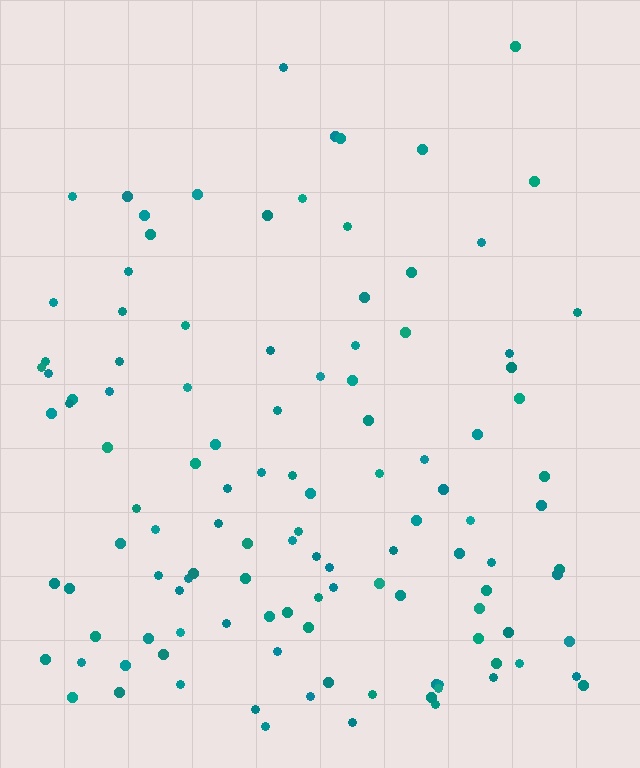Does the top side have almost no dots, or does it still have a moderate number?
Still a moderate number, just noticeably fewer than the bottom.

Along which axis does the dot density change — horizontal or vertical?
Vertical.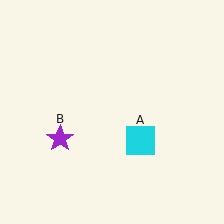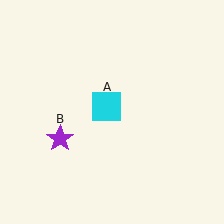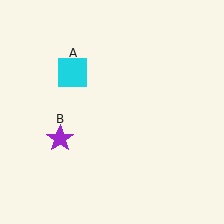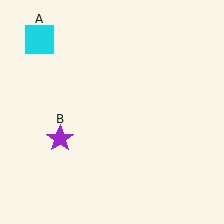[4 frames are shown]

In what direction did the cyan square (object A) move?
The cyan square (object A) moved up and to the left.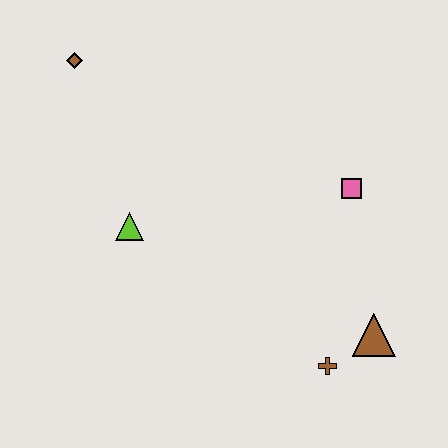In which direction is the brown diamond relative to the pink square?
The brown diamond is to the left of the pink square.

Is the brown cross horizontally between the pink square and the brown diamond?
Yes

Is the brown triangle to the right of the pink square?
Yes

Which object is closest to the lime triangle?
The brown diamond is closest to the lime triangle.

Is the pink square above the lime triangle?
Yes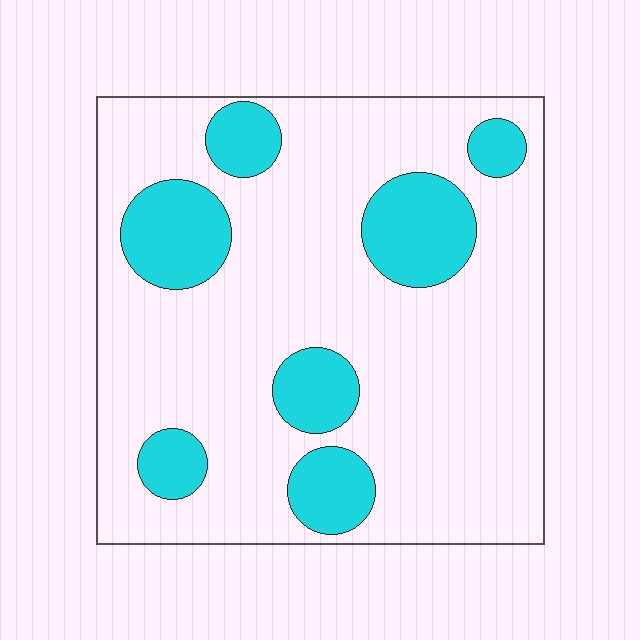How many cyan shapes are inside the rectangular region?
7.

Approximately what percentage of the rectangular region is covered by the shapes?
Approximately 20%.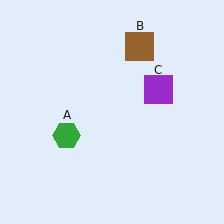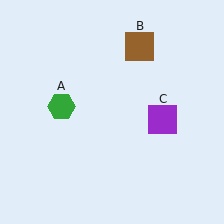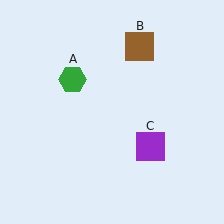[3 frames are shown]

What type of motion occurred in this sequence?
The green hexagon (object A), purple square (object C) rotated clockwise around the center of the scene.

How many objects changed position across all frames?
2 objects changed position: green hexagon (object A), purple square (object C).